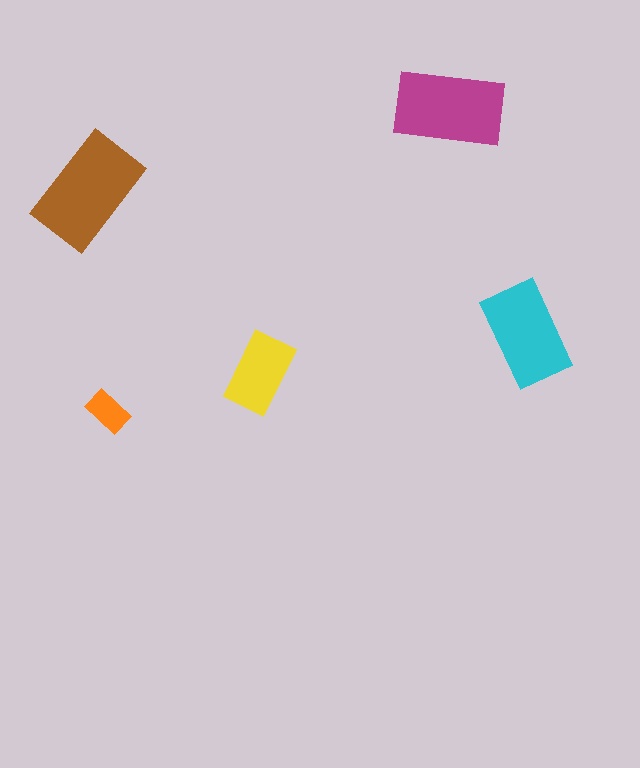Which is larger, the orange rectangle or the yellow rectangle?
The yellow one.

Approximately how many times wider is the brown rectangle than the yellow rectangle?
About 1.5 times wider.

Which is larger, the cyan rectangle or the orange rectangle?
The cyan one.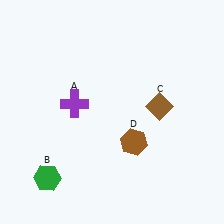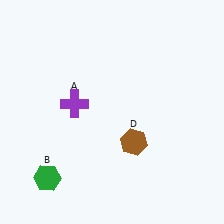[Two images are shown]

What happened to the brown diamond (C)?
The brown diamond (C) was removed in Image 2. It was in the top-right area of Image 1.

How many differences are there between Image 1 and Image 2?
There is 1 difference between the two images.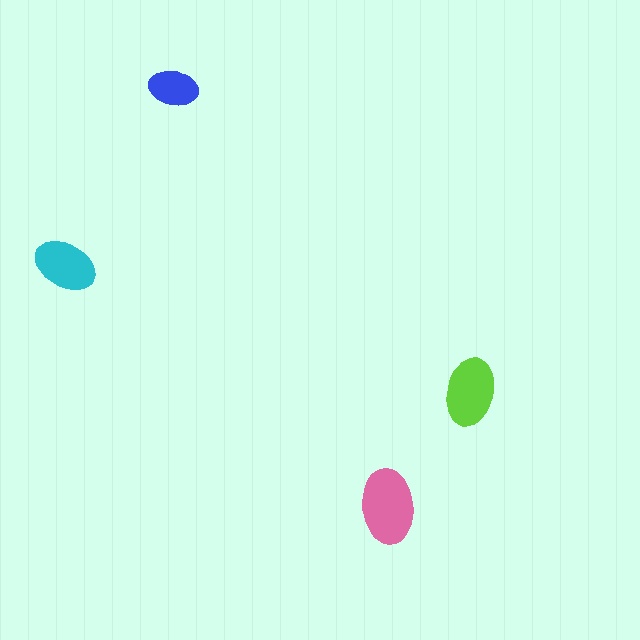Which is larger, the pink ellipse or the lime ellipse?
The pink one.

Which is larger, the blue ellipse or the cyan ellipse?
The cyan one.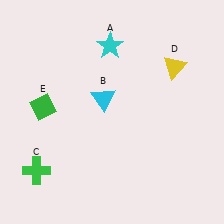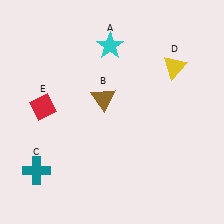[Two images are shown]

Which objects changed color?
B changed from cyan to brown. C changed from green to teal. E changed from green to red.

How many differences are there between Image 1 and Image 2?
There are 3 differences between the two images.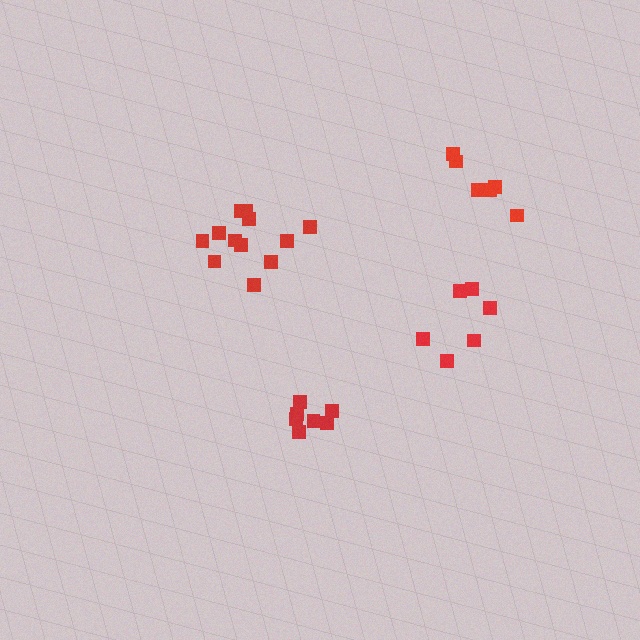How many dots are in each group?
Group 1: 7 dots, Group 2: 12 dots, Group 3: 6 dots, Group 4: 6 dots (31 total).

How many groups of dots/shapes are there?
There are 4 groups.